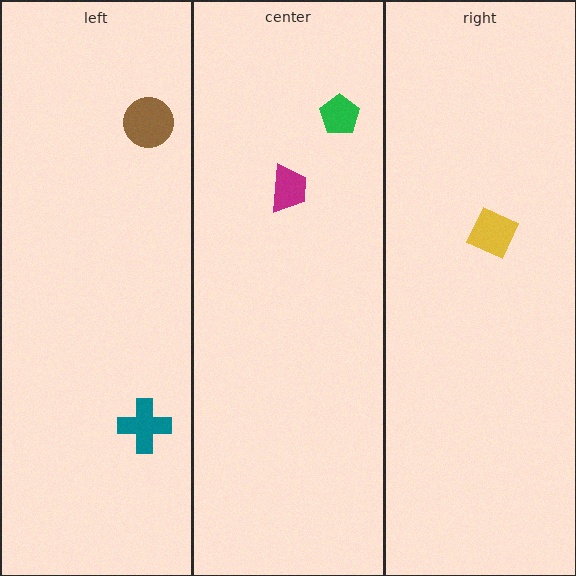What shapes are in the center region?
The magenta trapezoid, the green pentagon.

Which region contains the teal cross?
The left region.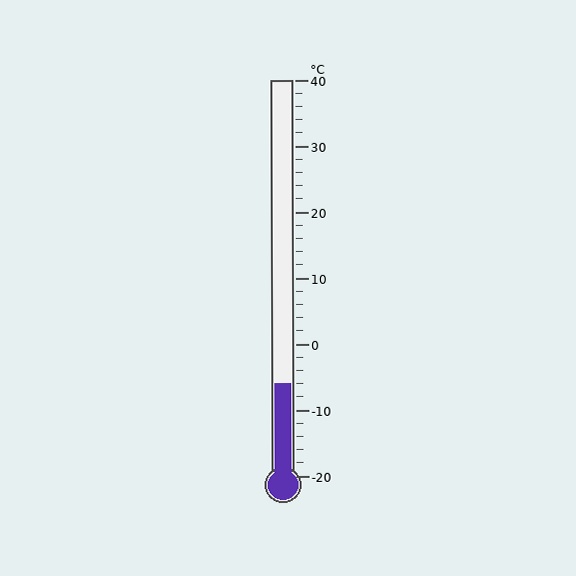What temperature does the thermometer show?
The thermometer shows approximately -6°C.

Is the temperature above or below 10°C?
The temperature is below 10°C.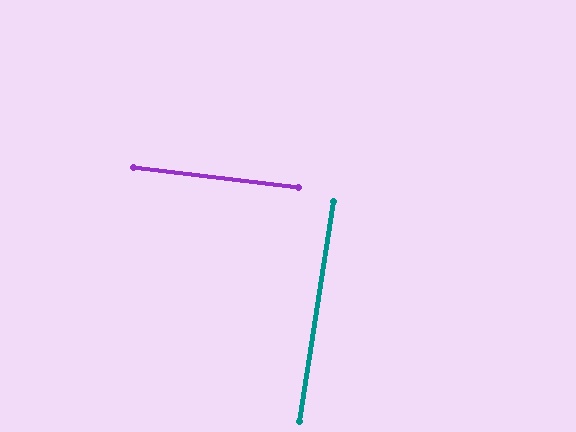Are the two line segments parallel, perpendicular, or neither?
Perpendicular — they meet at approximately 88°.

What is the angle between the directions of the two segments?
Approximately 88 degrees.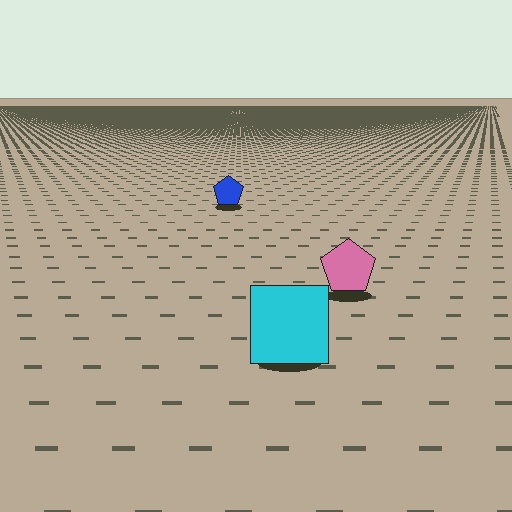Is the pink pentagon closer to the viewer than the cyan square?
No. The cyan square is closer — you can tell from the texture gradient: the ground texture is coarser near it.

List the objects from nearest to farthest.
From nearest to farthest: the cyan square, the pink pentagon, the blue pentagon.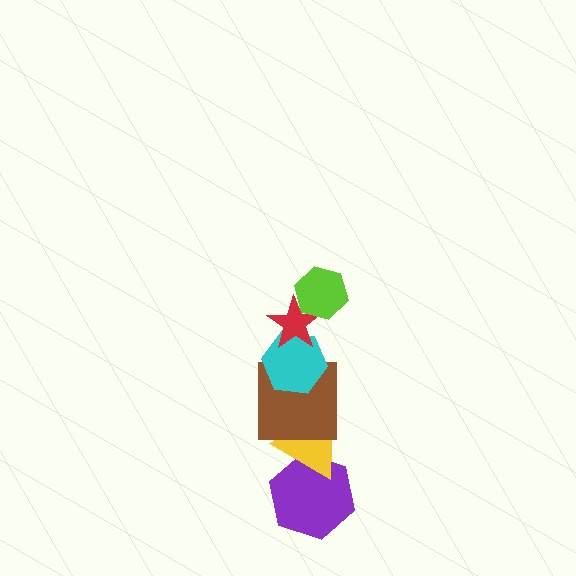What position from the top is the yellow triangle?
The yellow triangle is 5th from the top.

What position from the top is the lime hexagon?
The lime hexagon is 1st from the top.